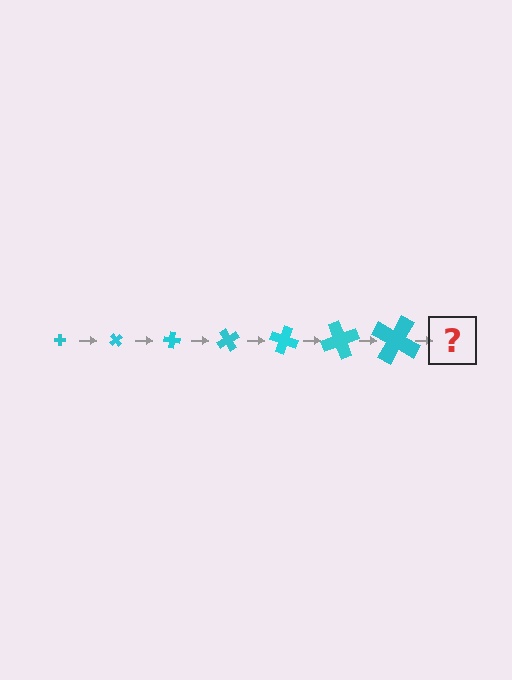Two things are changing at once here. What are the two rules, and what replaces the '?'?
The two rules are that the cross grows larger each step and it rotates 50 degrees each step. The '?' should be a cross, larger than the previous one and rotated 350 degrees from the start.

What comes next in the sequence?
The next element should be a cross, larger than the previous one and rotated 350 degrees from the start.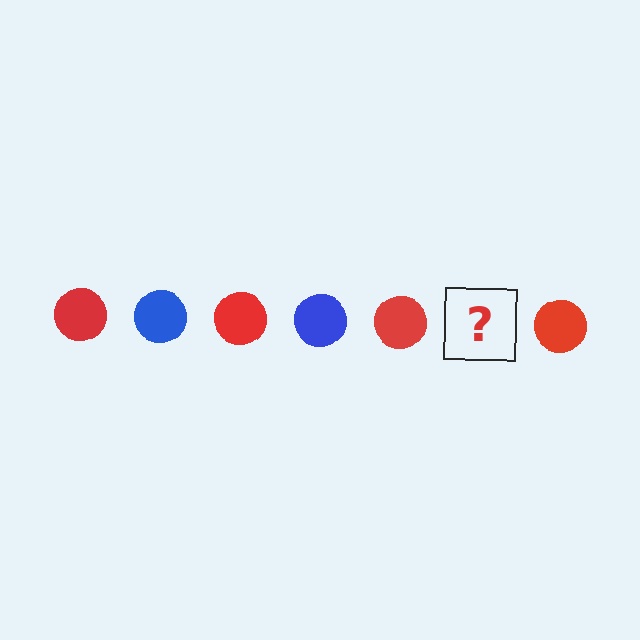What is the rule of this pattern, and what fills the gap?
The rule is that the pattern cycles through red, blue circles. The gap should be filled with a blue circle.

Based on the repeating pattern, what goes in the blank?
The blank should be a blue circle.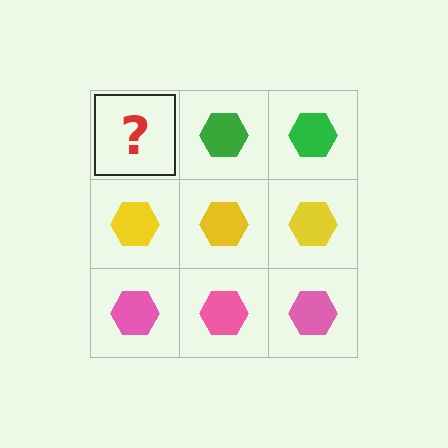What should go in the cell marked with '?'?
The missing cell should contain a green hexagon.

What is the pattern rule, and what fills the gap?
The rule is that each row has a consistent color. The gap should be filled with a green hexagon.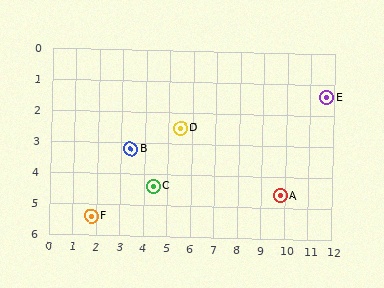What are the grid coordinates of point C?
Point C is at approximately (4.4, 4.4).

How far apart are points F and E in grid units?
Points F and E are about 10.7 grid units apart.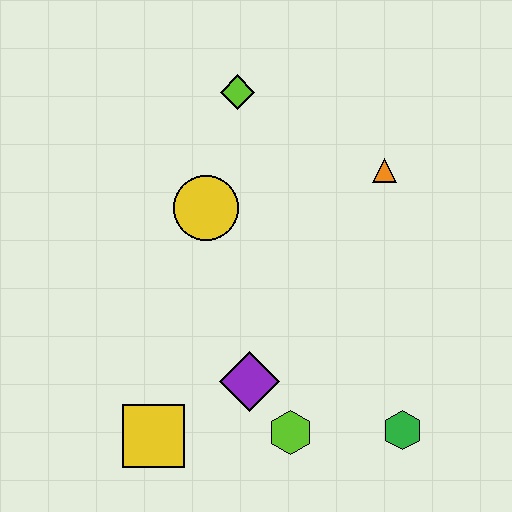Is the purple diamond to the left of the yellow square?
No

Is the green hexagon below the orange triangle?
Yes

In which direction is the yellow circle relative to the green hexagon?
The yellow circle is above the green hexagon.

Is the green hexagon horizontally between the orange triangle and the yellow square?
No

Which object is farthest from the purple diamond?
The lime diamond is farthest from the purple diamond.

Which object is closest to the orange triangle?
The lime diamond is closest to the orange triangle.